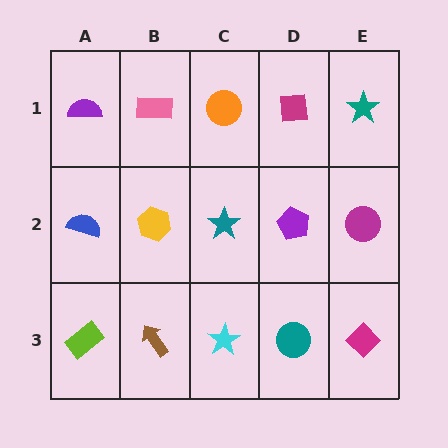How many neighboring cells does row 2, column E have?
3.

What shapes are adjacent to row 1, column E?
A magenta circle (row 2, column E), a magenta square (row 1, column D).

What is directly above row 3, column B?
A yellow hexagon.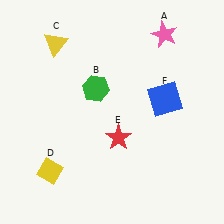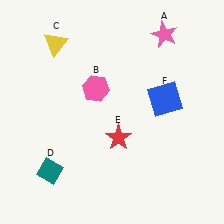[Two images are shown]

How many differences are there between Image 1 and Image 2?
There are 2 differences between the two images.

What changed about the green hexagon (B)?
In Image 1, B is green. In Image 2, it changed to pink.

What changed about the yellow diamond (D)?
In Image 1, D is yellow. In Image 2, it changed to teal.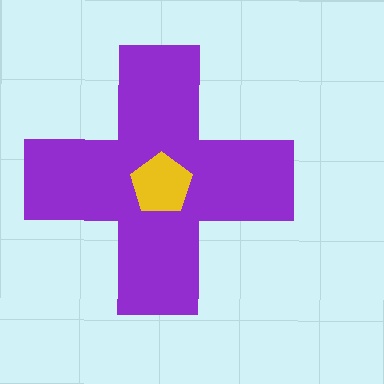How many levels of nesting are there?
2.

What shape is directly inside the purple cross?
The yellow pentagon.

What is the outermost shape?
The purple cross.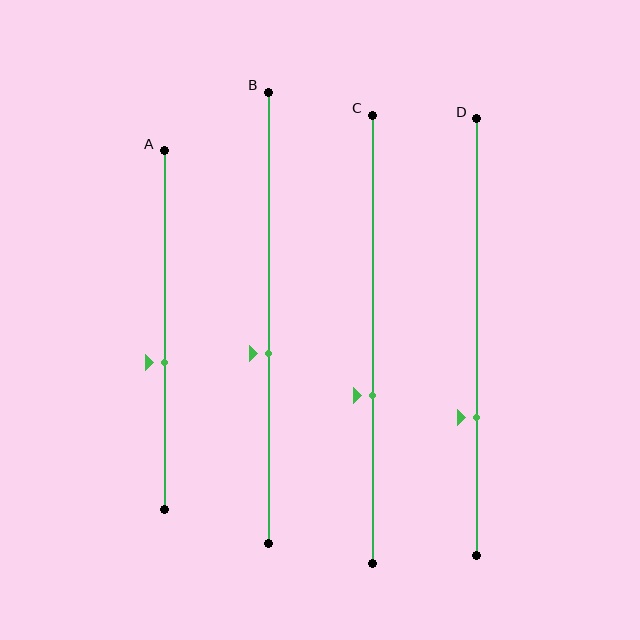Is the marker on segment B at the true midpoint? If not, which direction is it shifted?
No, the marker on segment B is shifted downward by about 8% of the segment length.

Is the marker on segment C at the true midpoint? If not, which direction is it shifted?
No, the marker on segment C is shifted downward by about 12% of the segment length.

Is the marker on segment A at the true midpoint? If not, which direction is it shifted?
No, the marker on segment A is shifted downward by about 9% of the segment length.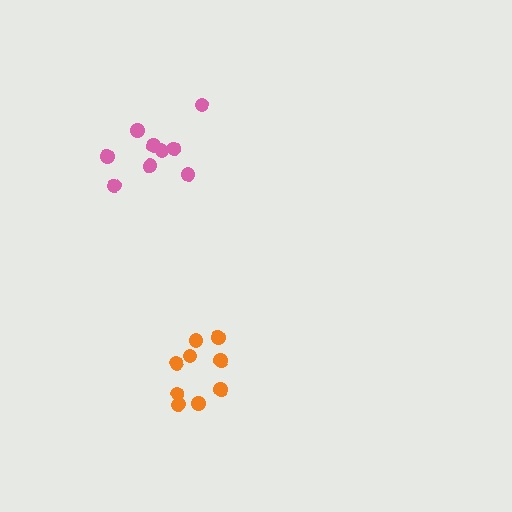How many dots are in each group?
Group 1: 9 dots, Group 2: 9 dots (18 total).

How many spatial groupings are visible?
There are 2 spatial groupings.